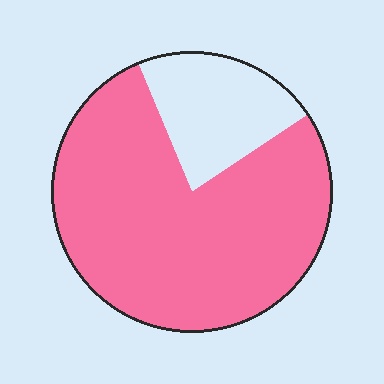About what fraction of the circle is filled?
About four fifths (4/5).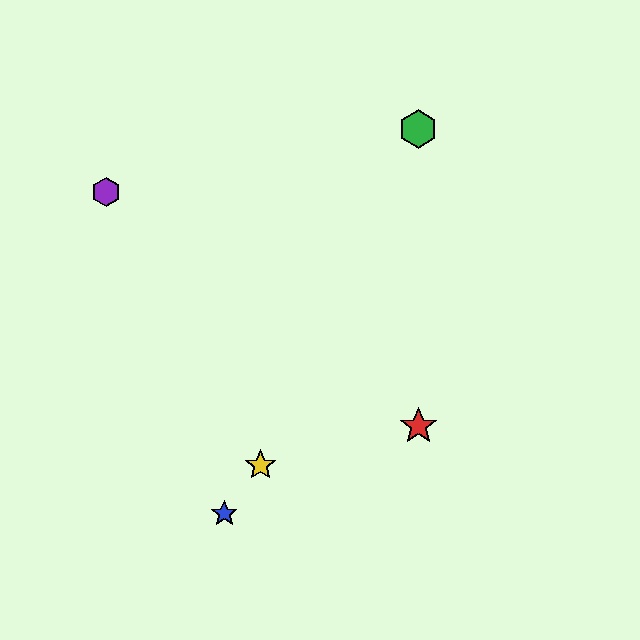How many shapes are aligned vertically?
2 shapes (the red star, the green hexagon) are aligned vertically.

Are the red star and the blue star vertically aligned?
No, the red star is at x≈418 and the blue star is at x≈224.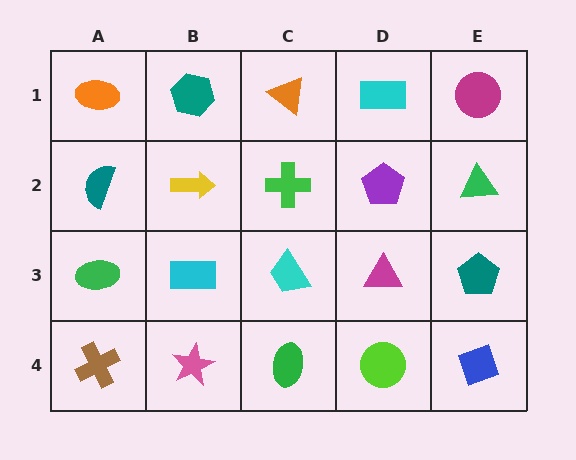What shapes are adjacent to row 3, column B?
A yellow arrow (row 2, column B), a pink star (row 4, column B), a green ellipse (row 3, column A), a cyan trapezoid (row 3, column C).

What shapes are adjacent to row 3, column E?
A green triangle (row 2, column E), a blue diamond (row 4, column E), a magenta triangle (row 3, column D).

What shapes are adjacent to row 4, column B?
A cyan rectangle (row 3, column B), a brown cross (row 4, column A), a green ellipse (row 4, column C).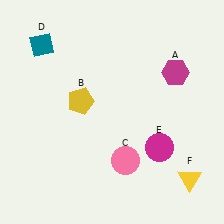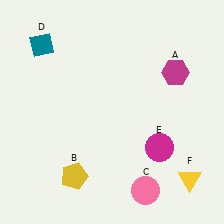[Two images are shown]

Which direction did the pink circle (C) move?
The pink circle (C) moved down.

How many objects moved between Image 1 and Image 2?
2 objects moved between the two images.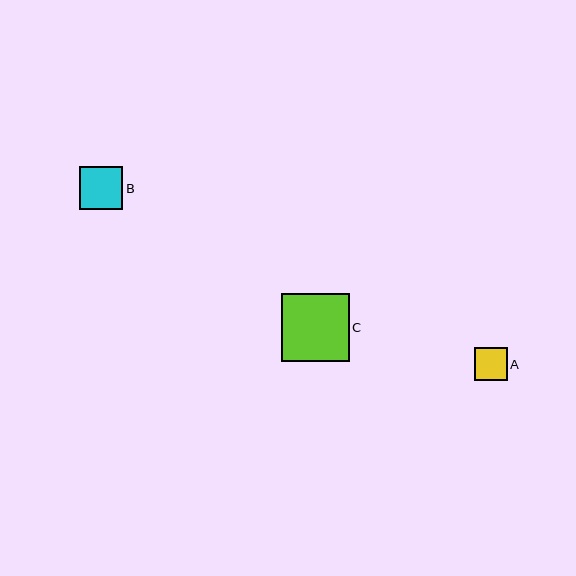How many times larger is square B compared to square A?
Square B is approximately 1.3 times the size of square A.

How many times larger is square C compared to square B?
Square C is approximately 1.6 times the size of square B.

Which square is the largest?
Square C is the largest with a size of approximately 68 pixels.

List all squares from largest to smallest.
From largest to smallest: C, B, A.